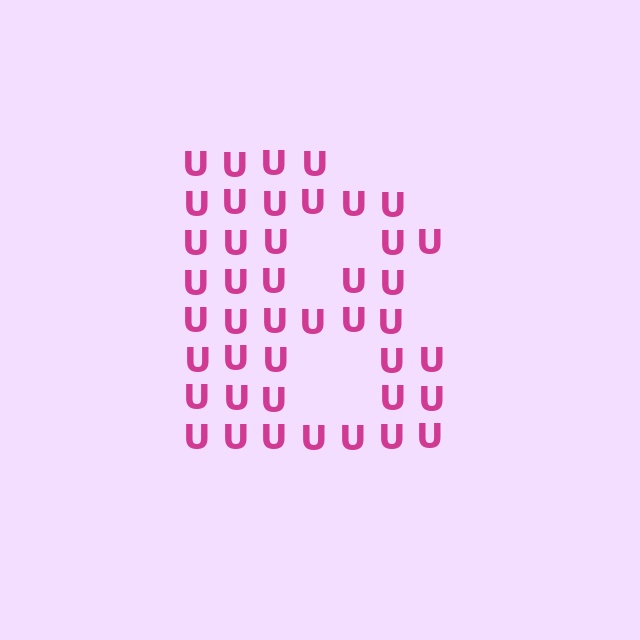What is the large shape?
The large shape is the letter B.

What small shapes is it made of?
It is made of small letter U's.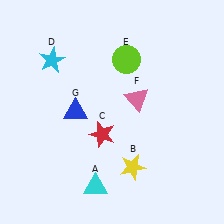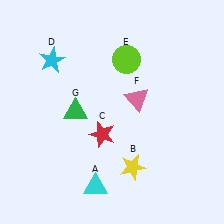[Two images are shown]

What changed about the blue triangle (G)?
In Image 1, G is blue. In Image 2, it changed to green.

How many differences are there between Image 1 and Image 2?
There is 1 difference between the two images.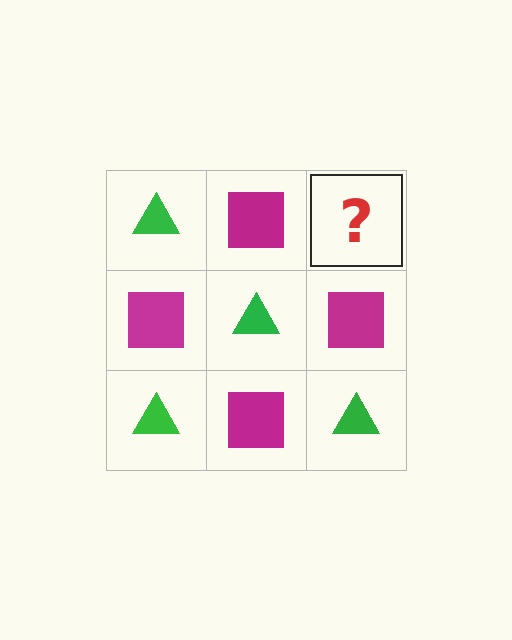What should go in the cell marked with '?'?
The missing cell should contain a green triangle.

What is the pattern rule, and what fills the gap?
The rule is that it alternates green triangle and magenta square in a checkerboard pattern. The gap should be filled with a green triangle.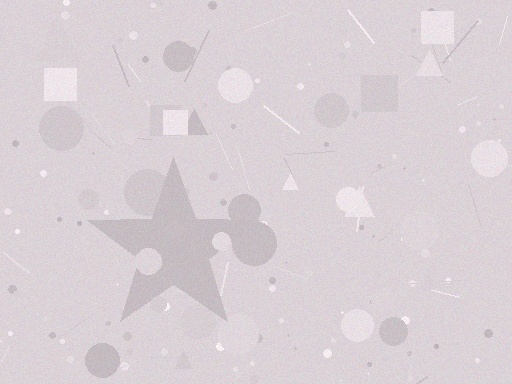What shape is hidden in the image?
A star is hidden in the image.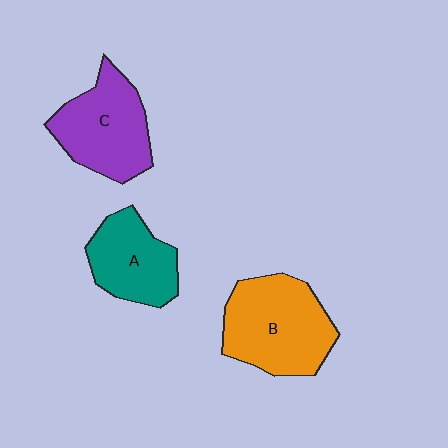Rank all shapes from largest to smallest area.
From largest to smallest: B (orange), C (purple), A (teal).